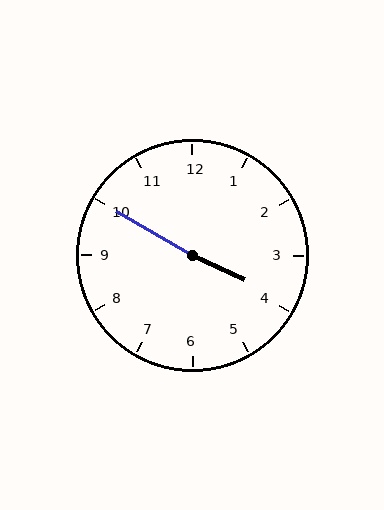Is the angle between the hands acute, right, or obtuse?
It is obtuse.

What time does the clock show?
3:50.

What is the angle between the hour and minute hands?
Approximately 175 degrees.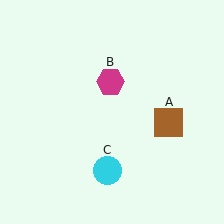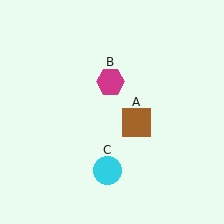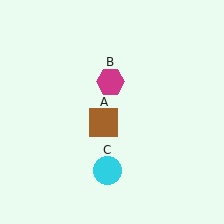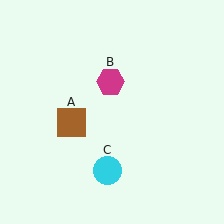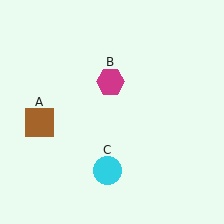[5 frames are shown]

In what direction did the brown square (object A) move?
The brown square (object A) moved left.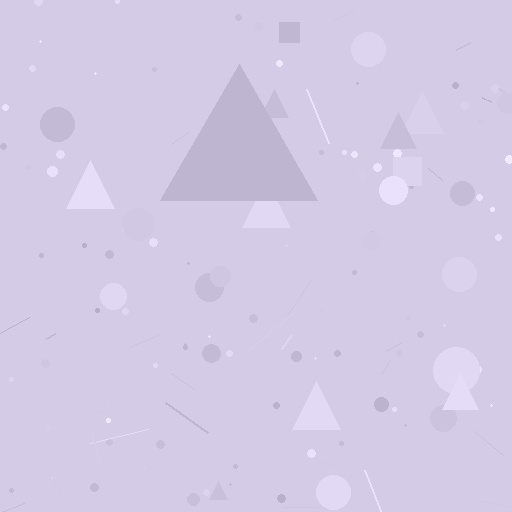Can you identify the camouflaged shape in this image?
The camouflaged shape is a triangle.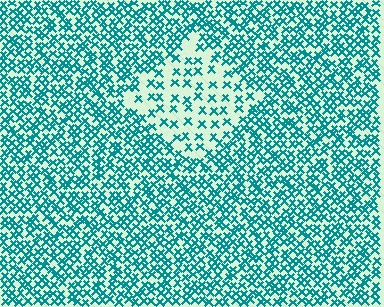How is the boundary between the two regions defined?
The boundary is defined by a change in element density (approximately 2.5x ratio). All elements are the same color, size, and shape.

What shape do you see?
I see a diamond.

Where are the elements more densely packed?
The elements are more densely packed outside the diamond boundary.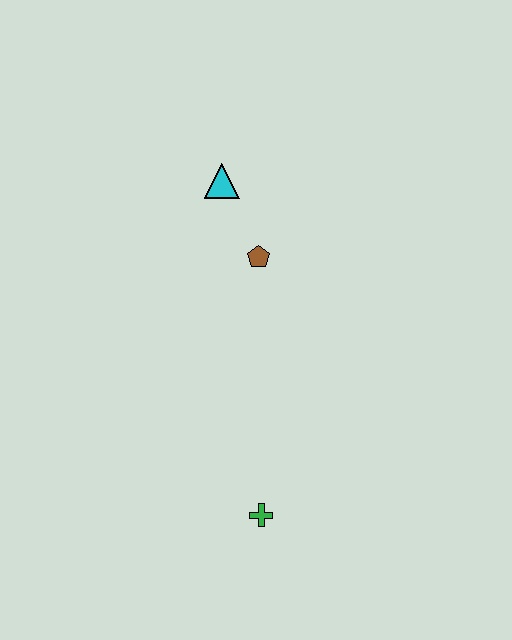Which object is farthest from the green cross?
The cyan triangle is farthest from the green cross.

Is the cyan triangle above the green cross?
Yes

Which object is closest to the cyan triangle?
The brown pentagon is closest to the cyan triangle.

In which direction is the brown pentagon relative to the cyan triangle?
The brown pentagon is below the cyan triangle.